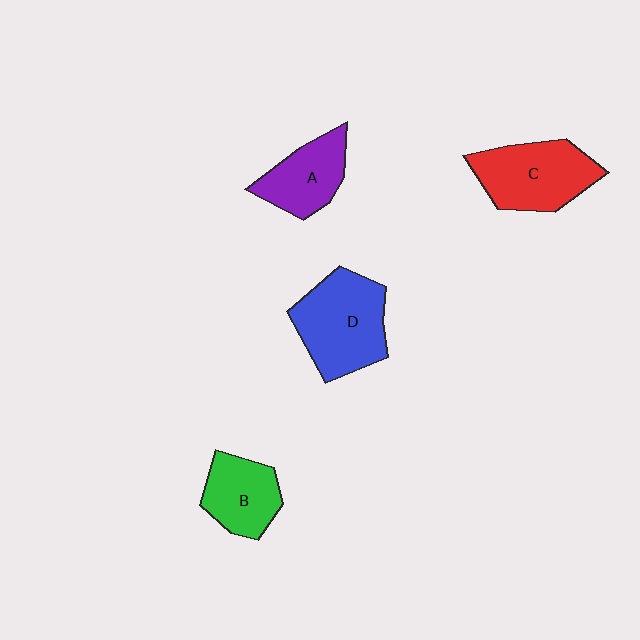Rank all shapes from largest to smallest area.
From largest to smallest: D (blue), C (red), A (purple), B (green).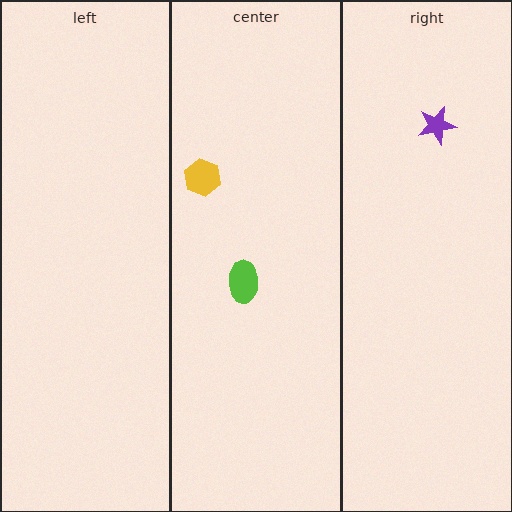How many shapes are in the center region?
2.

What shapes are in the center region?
The yellow hexagon, the lime ellipse.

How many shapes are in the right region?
1.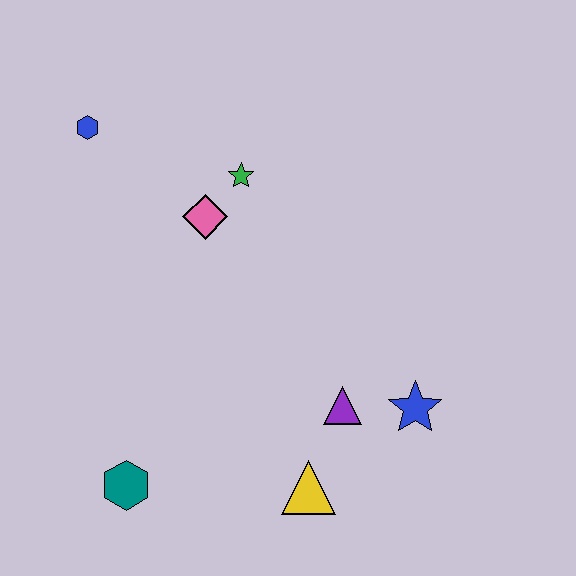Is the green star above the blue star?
Yes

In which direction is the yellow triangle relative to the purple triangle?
The yellow triangle is below the purple triangle.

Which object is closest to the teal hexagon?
The yellow triangle is closest to the teal hexagon.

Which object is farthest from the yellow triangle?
The blue hexagon is farthest from the yellow triangle.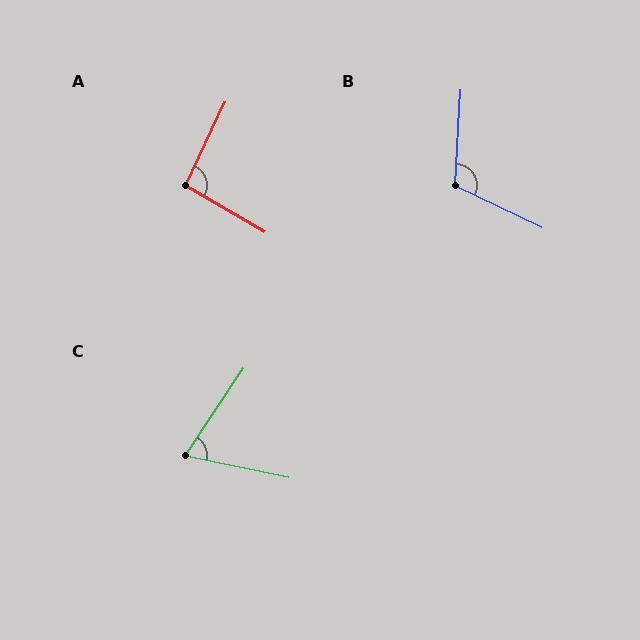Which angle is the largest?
B, at approximately 112 degrees.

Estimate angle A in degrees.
Approximately 95 degrees.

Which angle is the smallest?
C, at approximately 68 degrees.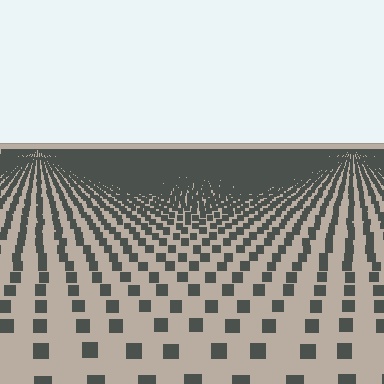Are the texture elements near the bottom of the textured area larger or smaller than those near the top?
Larger. Near the bottom, elements are closer to the viewer and appear at a bigger on-screen size.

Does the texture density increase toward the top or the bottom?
Density increases toward the top.